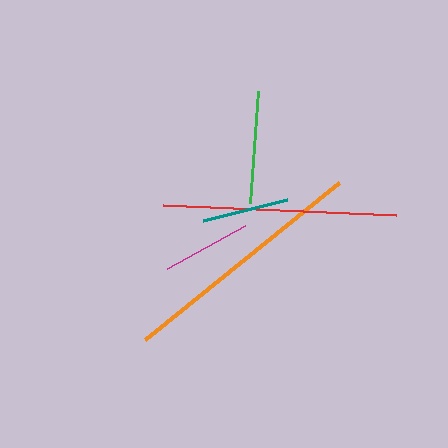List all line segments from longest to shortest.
From longest to shortest: orange, red, green, magenta, teal.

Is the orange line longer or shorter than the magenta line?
The orange line is longer than the magenta line.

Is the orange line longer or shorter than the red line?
The orange line is longer than the red line.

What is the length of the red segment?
The red segment is approximately 233 pixels long.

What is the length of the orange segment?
The orange segment is approximately 249 pixels long.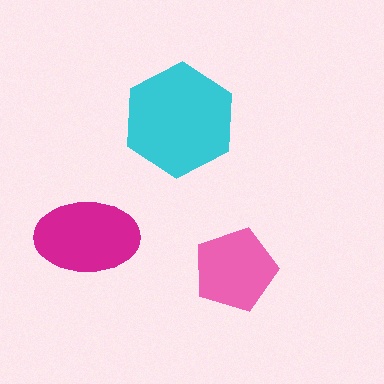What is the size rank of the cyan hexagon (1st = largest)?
1st.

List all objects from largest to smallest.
The cyan hexagon, the magenta ellipse, the pink pentagon.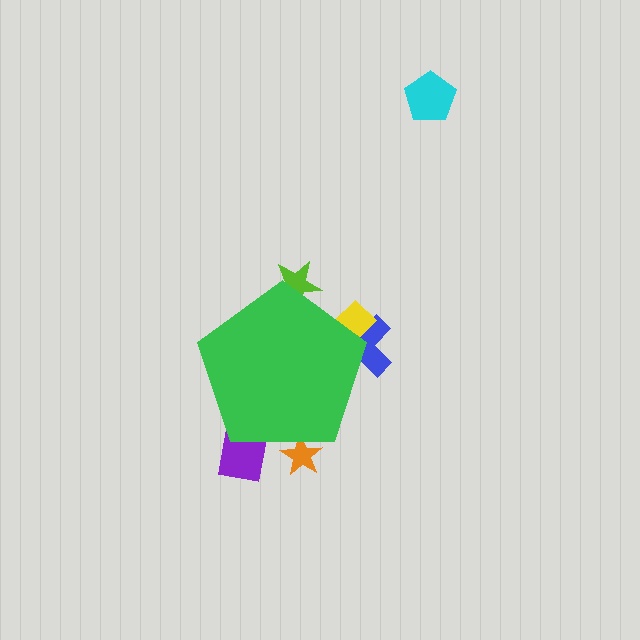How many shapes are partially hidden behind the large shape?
5 shapes are partially hidden.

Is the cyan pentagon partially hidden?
No, the cyan pentagon is fully visible.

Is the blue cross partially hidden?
Yes, the blue cross is partially hidden behind the green pentagon.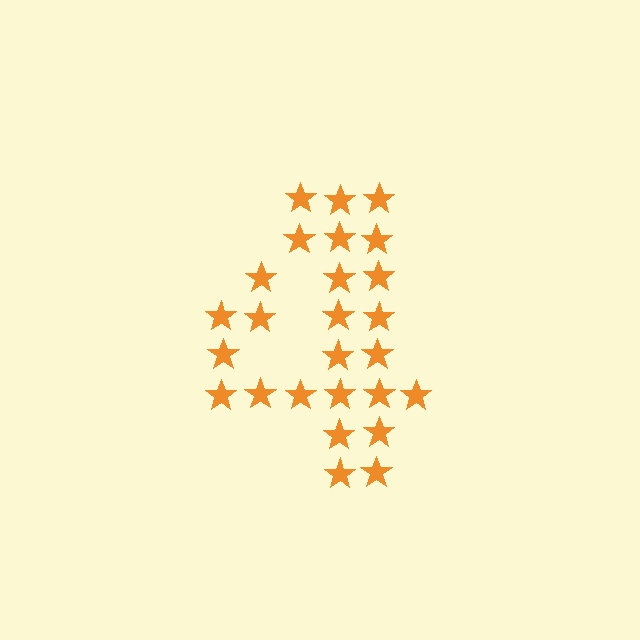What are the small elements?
The small elements are stars.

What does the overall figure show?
The overall figure shows the digit 4.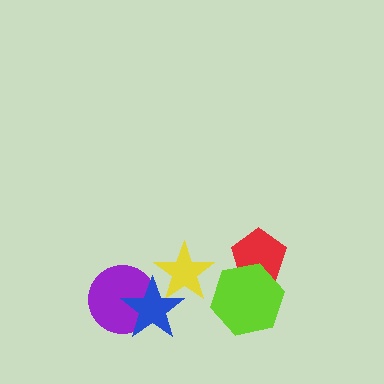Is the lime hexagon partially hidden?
No, no other shape covers it.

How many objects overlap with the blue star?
2 objects overlap with the blue star.